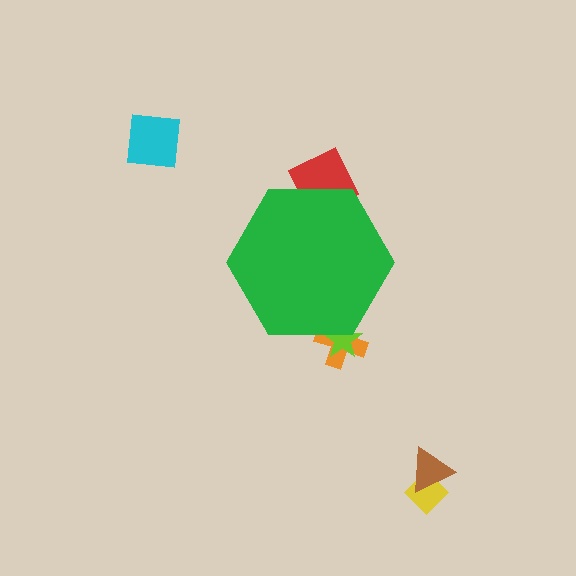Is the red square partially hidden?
Yes, the red square is partially hidden behind the green hexagon.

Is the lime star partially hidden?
Yes, the lime star is partially hidden behind the green hexagon.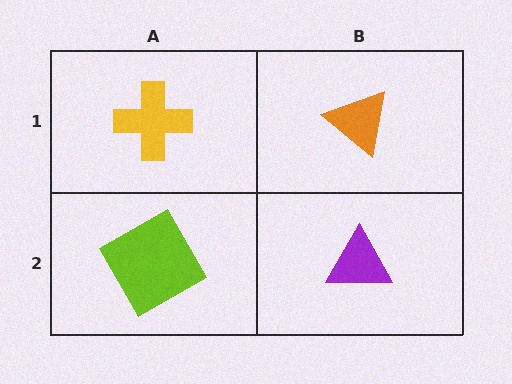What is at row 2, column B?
A purple triangle.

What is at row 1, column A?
A yellow cross.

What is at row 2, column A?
A lime square.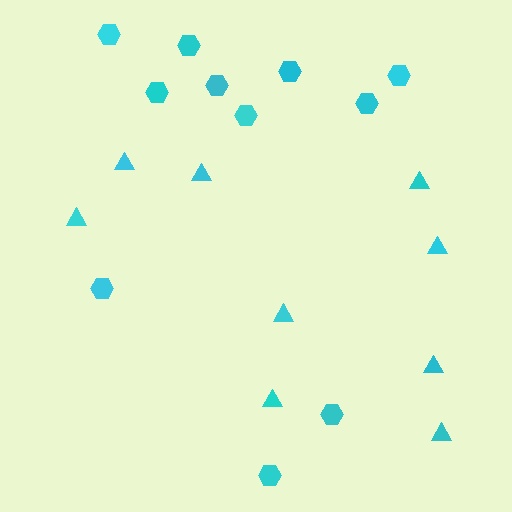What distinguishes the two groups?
There are 2 groups: one group of hexagons (11) and one group of triangles (9).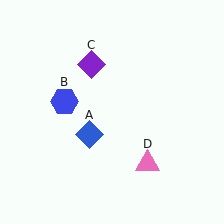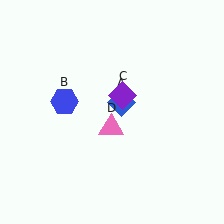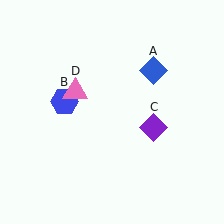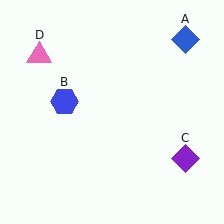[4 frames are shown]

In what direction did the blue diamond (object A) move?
The blue diamond (object A) moved up and to the right.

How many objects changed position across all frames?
3 objects changed position: blue diamond (object A), purple diamond (object C), pink triangle (object D).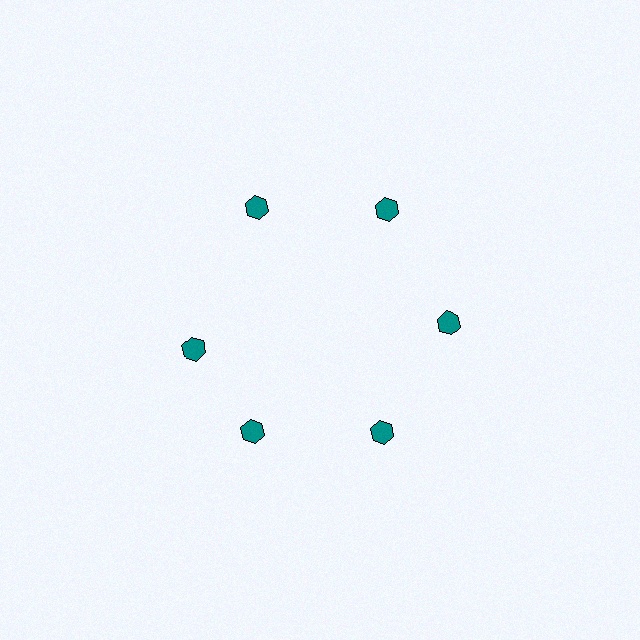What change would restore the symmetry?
The symmetry would be restored by rotating it back into even spacing with its neighbors so that all 6 hexagons sit at equal angles and equal distance from the center.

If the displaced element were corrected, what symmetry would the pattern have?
It would have 6-fold rotational symmetry — the pattern would map onto itself every 60 degrees.